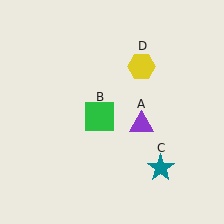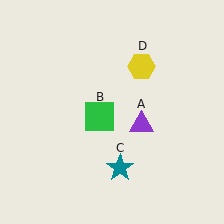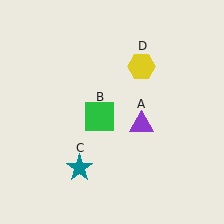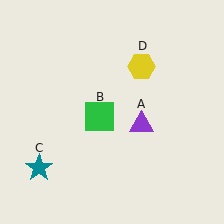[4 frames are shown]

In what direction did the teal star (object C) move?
The teal star (object C) moved left.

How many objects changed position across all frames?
1 object changed position: teal star (object C).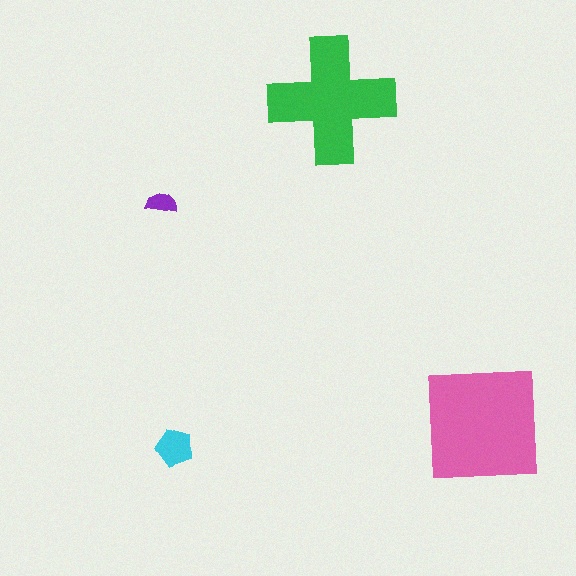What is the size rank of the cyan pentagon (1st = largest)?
3rd.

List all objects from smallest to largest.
The purple semicircle, the cyan pentagon, the green cross, the pink square.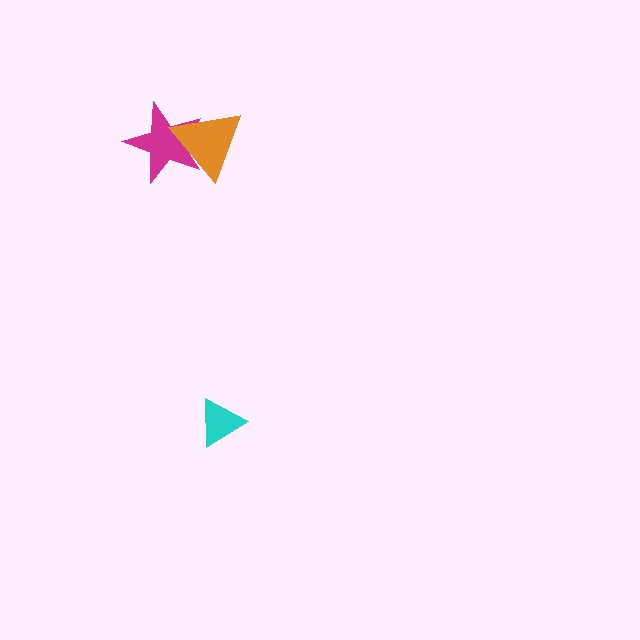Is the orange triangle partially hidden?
No, no other shape covers it.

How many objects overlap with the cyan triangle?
0 objects overlap with the cyan triangle.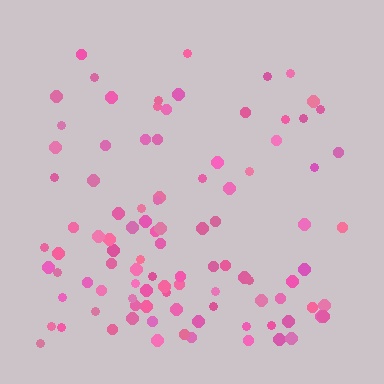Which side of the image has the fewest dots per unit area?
The top.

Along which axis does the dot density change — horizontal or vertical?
Vertical.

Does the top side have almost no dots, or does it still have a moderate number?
Still a moderate number, just noticeably fewer than the bottom.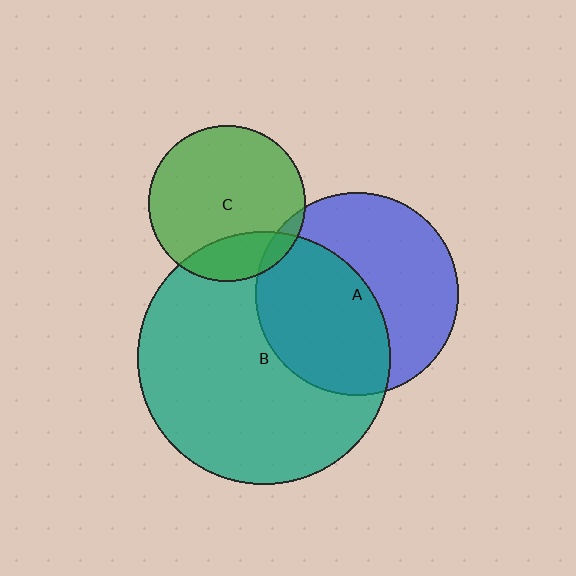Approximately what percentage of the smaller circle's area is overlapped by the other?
Approximately 50%.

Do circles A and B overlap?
Yes.